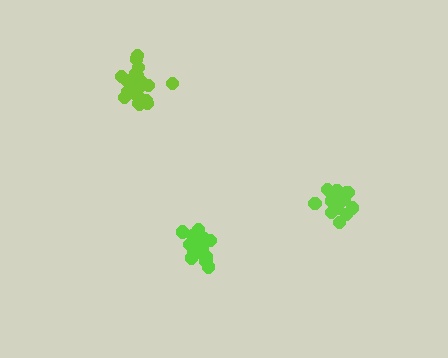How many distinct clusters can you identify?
There are 3 distinct clusters.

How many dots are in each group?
Group 1: 18 dots, Group 2: 20 dots, Group 3: 16 dots (54 total).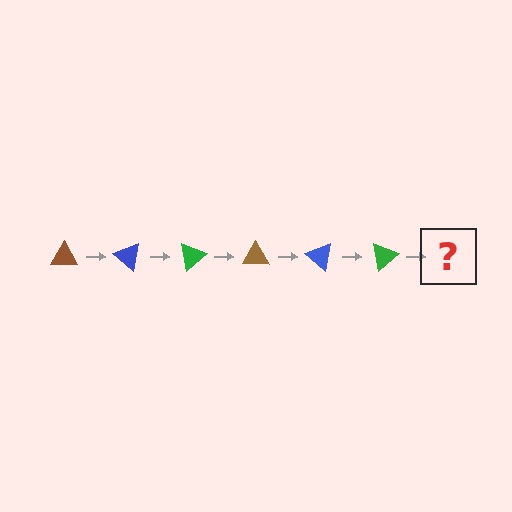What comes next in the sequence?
The next element should be a brown triangle, rotated 240 degrees from the start.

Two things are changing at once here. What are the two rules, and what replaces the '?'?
The two rules are that it rotates 40 degrees each step and the color cycles through brown, blue, and green. The '?' should be a brown triangle, rotated 240 degrees from the start.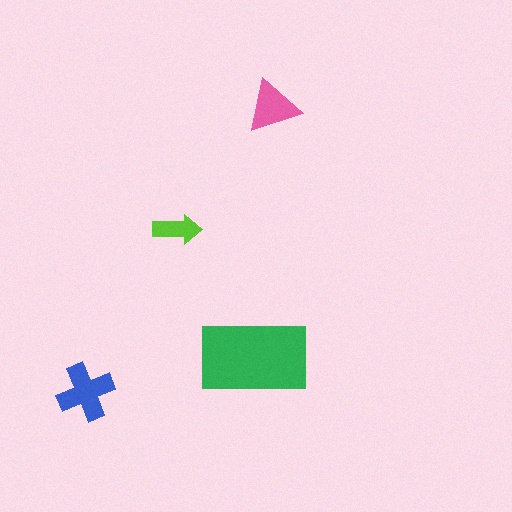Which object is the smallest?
The lime arrow.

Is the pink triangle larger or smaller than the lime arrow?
Larger.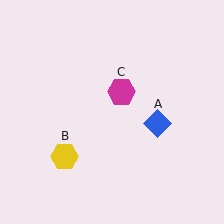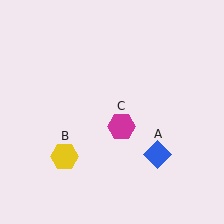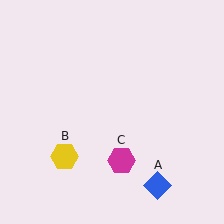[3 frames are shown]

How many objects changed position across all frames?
2 objects changed position: blue diamond (object A), magenta hexagon (object C).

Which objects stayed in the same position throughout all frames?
Yellow hexagon (object B) remained stationary.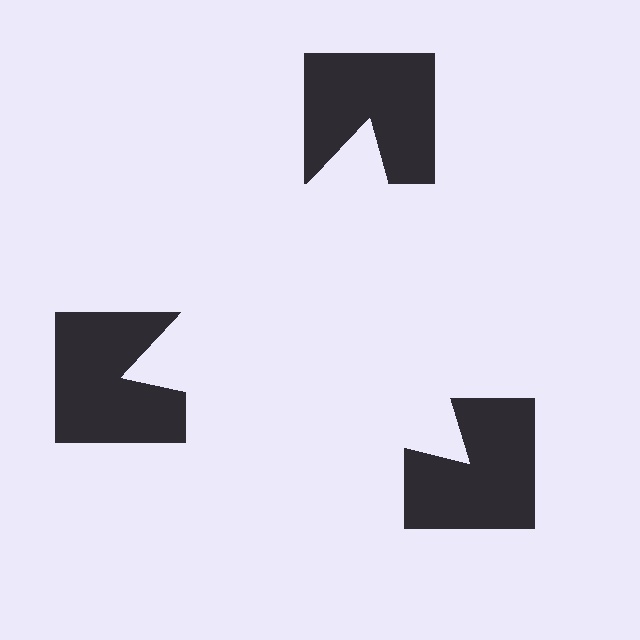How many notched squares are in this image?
There are 3 — one at each vertex of the illusory triangle.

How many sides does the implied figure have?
3 sides.